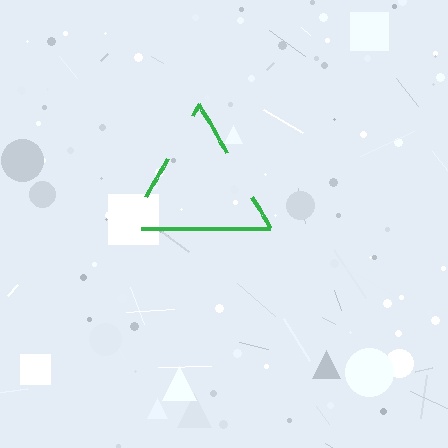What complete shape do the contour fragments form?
The contour fragments form a triangle.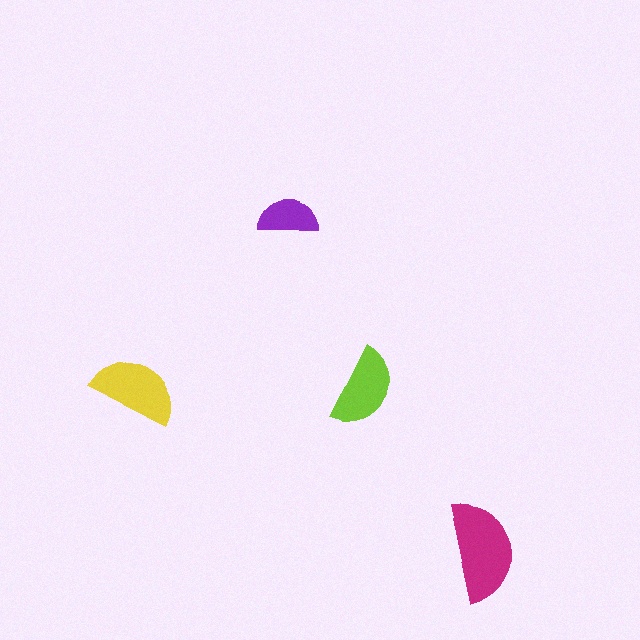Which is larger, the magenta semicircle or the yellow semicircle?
The magenta one.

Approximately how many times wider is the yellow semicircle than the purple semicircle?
About 1.5 times wider.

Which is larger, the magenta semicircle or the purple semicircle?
The magenta one.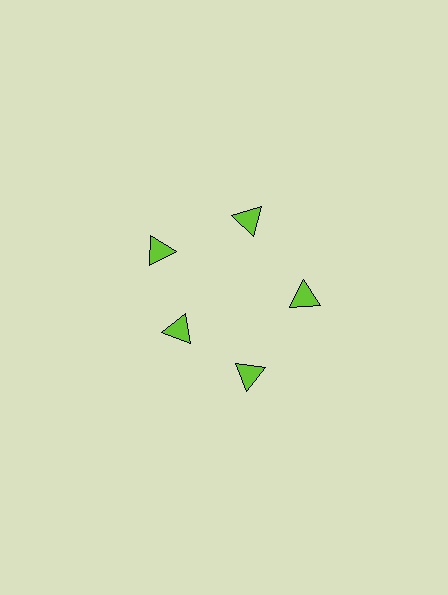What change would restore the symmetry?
The symmetry would be restored by moving it outward, back onto the ring so that all 5 triangles sit at equal angles and equal distance from the center.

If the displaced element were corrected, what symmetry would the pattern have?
It would have 5-fold rotational symmetry — the pattern would map onto itself every 72 degrees.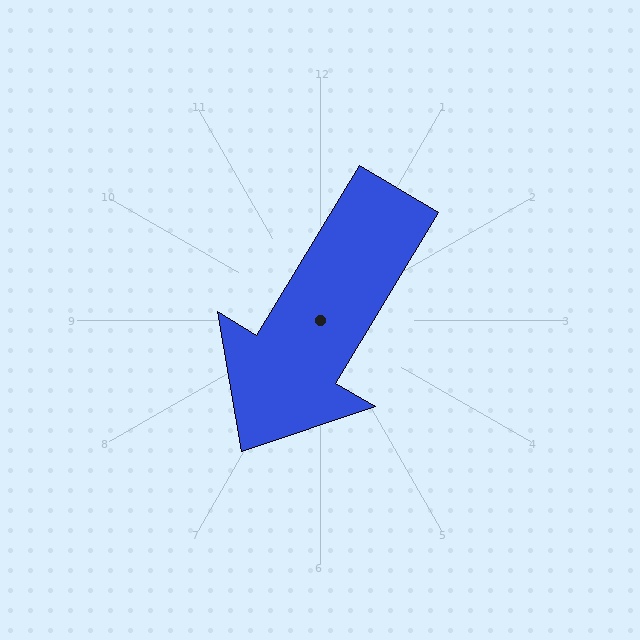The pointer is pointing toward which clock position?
Roughly 7 o'clock.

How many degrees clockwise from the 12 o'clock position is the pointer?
Approximately 211 degrees.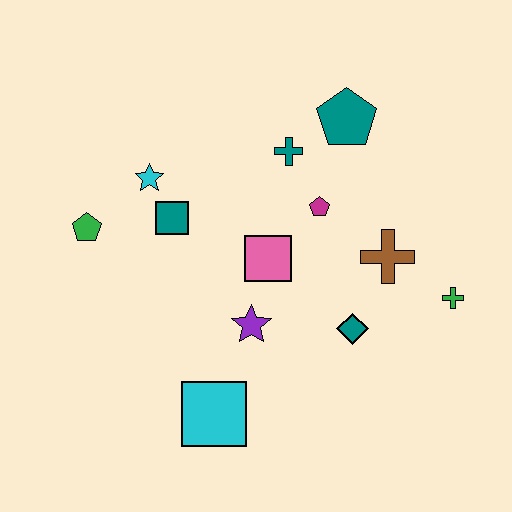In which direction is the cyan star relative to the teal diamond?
The cyan star is to the left of the teal diamond.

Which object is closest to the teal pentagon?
The teal cross is closest to the teal pentagon.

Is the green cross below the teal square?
Yes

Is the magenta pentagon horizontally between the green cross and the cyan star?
Yes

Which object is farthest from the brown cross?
The green pentagon is farthest from the brown cross.